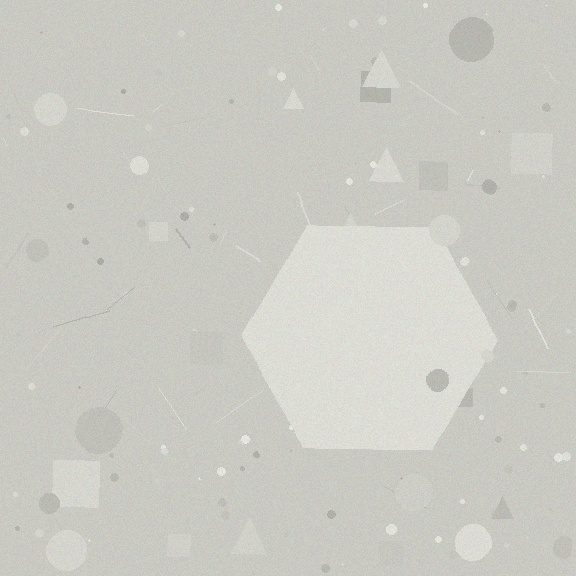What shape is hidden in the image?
A hexagon is hidden in the image.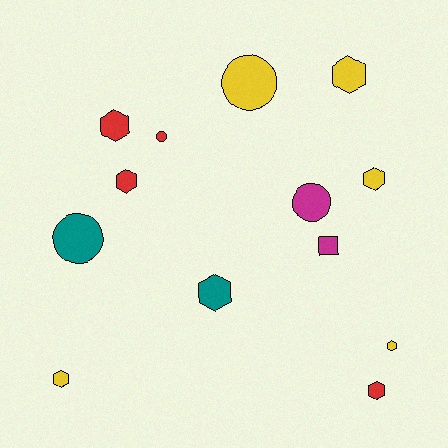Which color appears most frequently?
Yellow, with 5 objects.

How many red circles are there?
There is 1 red circle.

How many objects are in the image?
There are 13 objects.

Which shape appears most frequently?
Hexagon, with 8 objects.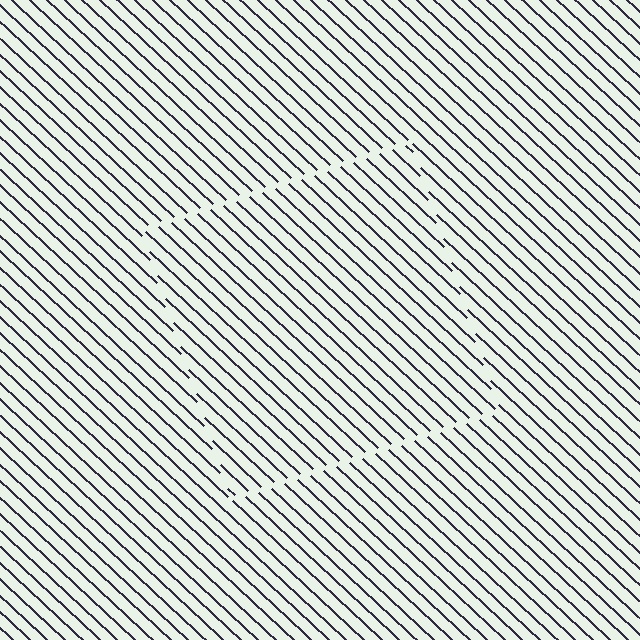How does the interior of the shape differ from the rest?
The interior of the shape contains the same grating, shifted by half a period — the contour is defined by the phase discontinuity where line-ends from the inner and outer gratings abut.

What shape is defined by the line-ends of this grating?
An illusory square. The interior of the shape contains the same grating, shifted by half a period — the contour is defined by the phase discontinuity where line-ends from the inner and outer gratings abut.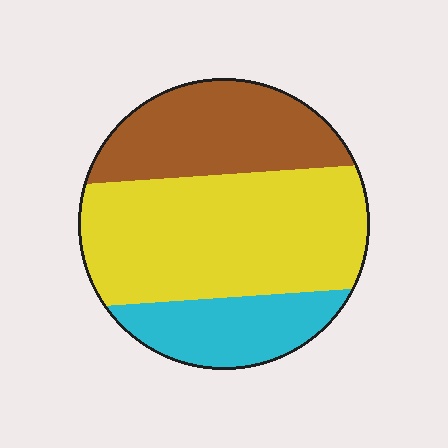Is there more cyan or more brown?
Brown.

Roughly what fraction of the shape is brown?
Brown takes up about one quarter (1/4) of the shape.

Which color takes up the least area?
Cyan, at roughly 20%.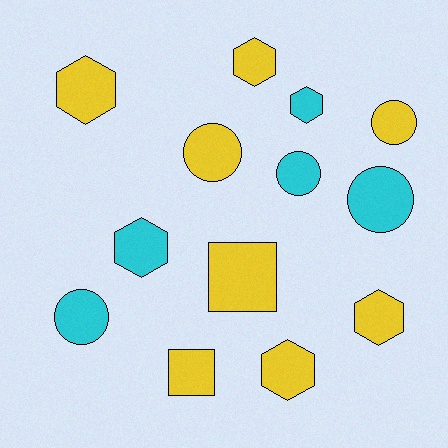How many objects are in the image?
There are 13 objects.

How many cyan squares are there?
There are no cyan squares.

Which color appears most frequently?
Yellow, with 8 objects.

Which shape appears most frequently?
Hexagon, with 6 objects.